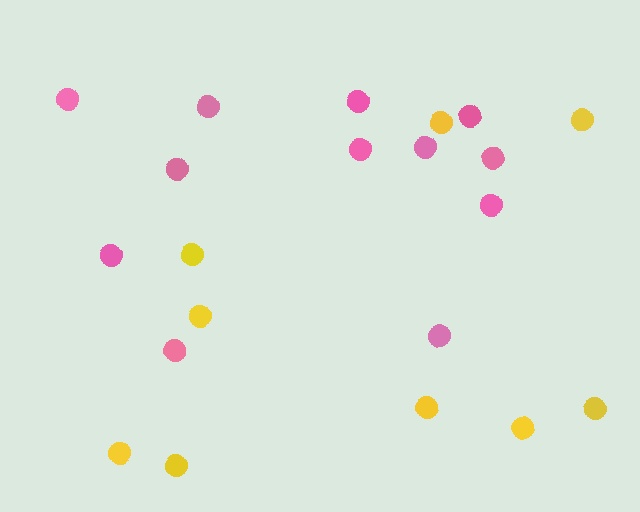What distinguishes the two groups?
There are 2 groups: one group of yellow circles (9) and one group of pink circles (12).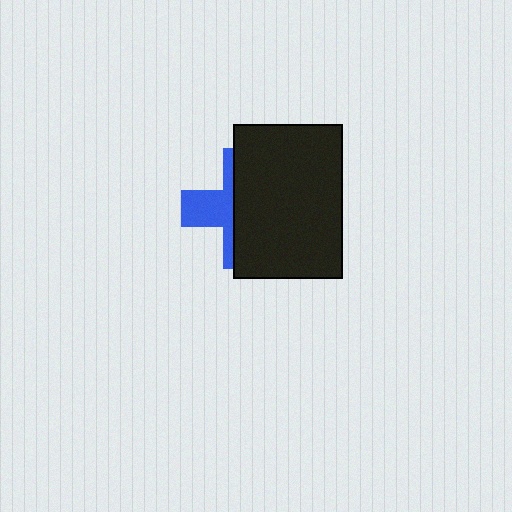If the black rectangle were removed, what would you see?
You would see the complete blue cross.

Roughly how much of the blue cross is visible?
A small part of it is visible (roughly 37%).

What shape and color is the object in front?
The object in front is a black rectangle.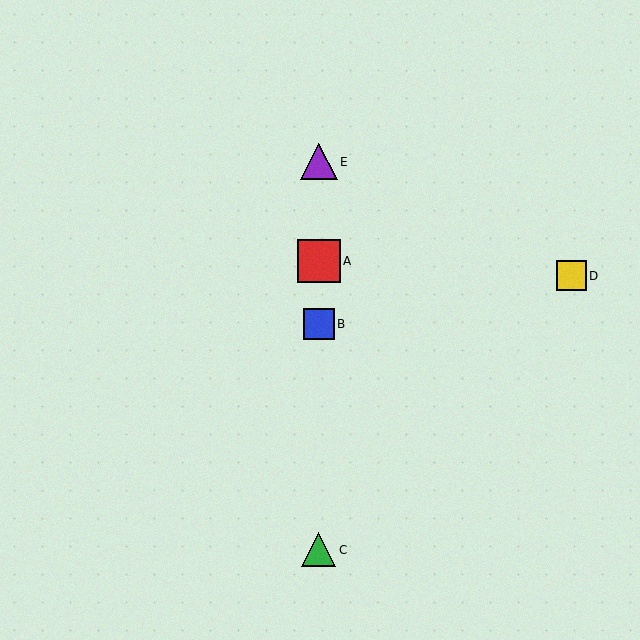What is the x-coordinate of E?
Object E is at x≈319.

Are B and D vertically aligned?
No, B is at x≈319 and D is at x≈571.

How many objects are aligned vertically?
4 objects (A, B, C, E) are aligned vertically.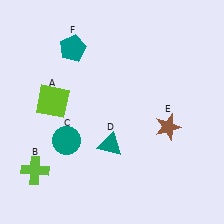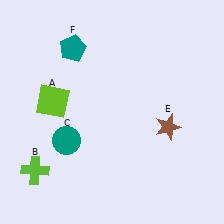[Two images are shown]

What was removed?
The teal triangle (D) was removed in Image 2.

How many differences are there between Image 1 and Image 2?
There is 1 difference between the two images.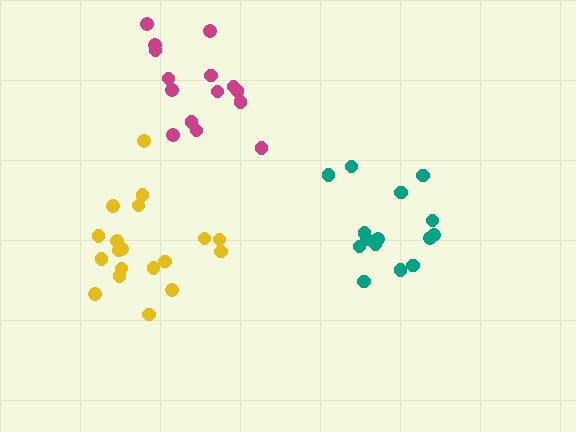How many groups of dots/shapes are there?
There are 3 groups.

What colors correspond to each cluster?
The clusters are colored: teal, magenta, yellow.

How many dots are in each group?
Group 1: 15 dots, Group 2: 15 dots, Group 3: 19 dots (49 total).